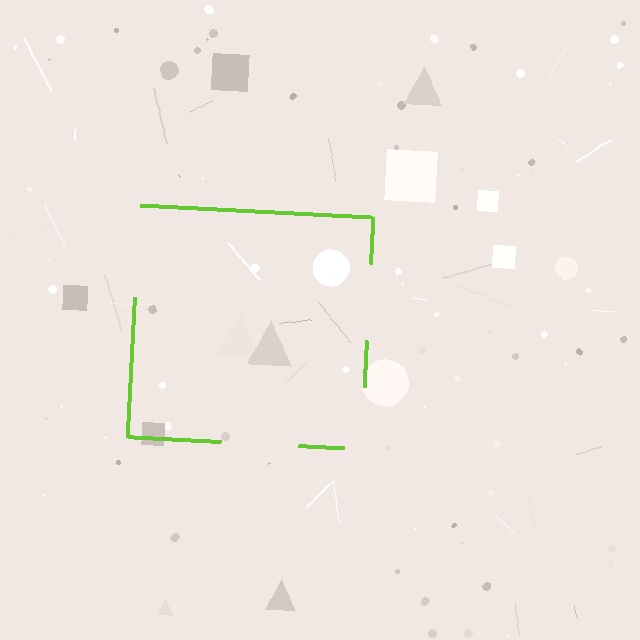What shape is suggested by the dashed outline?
The dashed outline suggests a square.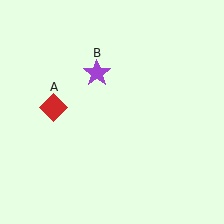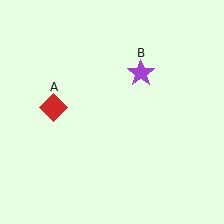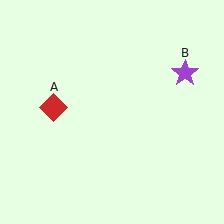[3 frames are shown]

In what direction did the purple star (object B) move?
The purple star (object B) moved right.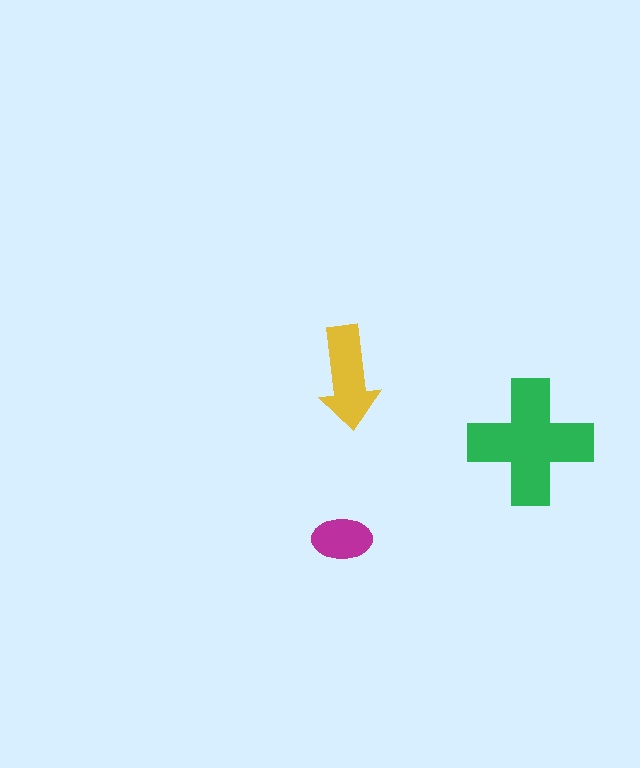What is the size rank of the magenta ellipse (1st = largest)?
3rd.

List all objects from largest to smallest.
The green cross, the yellow arrow, the magenta ellipse.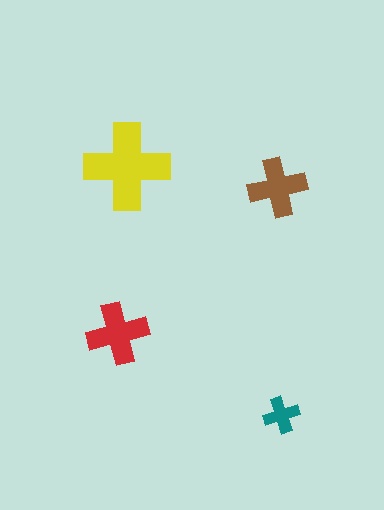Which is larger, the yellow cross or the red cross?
The yellow one.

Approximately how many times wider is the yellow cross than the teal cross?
About 2.5 times wider.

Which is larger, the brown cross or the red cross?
The red one.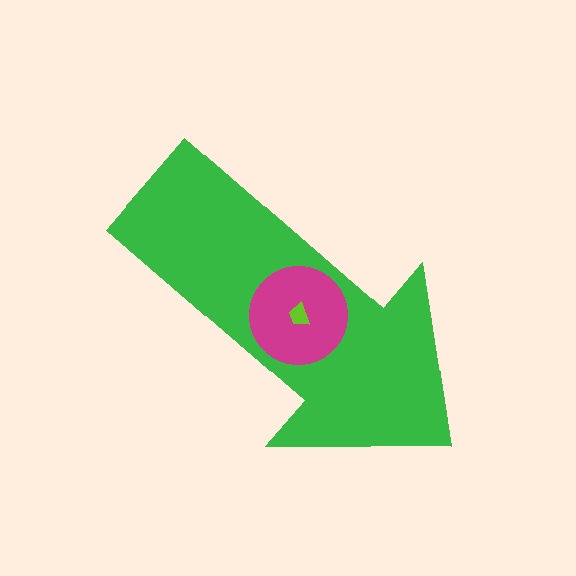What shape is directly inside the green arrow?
The magenta circle.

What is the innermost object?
The lime trapezoid.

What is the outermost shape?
The green arrow.